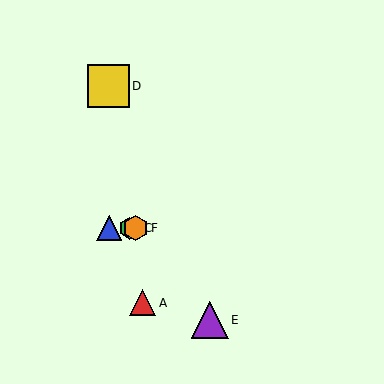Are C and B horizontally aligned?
Yes, both are at y≈228.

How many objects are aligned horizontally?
3 objects (B, C, F) are aligned horizontally.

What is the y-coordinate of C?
Object C is at y≈228.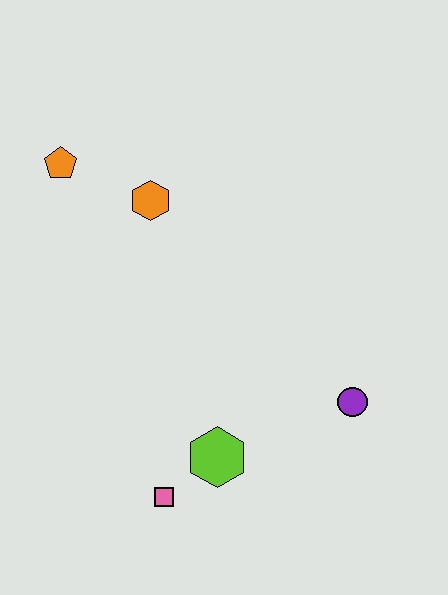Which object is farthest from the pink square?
The orange pentagon is farthest from the pink square.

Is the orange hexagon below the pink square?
No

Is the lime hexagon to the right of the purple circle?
No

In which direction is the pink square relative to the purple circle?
The pink square is to the left of the purple circle.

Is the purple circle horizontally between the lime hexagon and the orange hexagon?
No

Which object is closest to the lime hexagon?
The pink square is closest to the lime hexagon.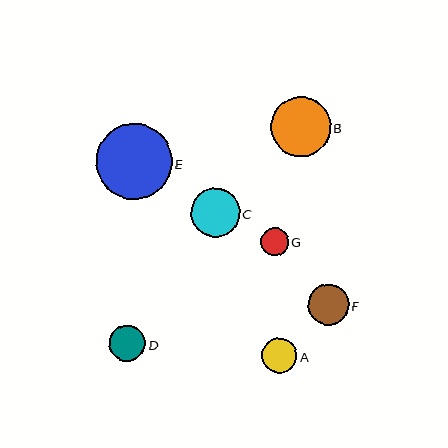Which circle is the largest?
Circle E is the largest with a size of approximately 76 pixels.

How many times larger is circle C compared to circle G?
Circle C is approximately 1.8 times the size of circle G.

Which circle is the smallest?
Circle G is the smallest with a size of approximately 28 pixels.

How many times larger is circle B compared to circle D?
Circle B is approximately 1.7 times the size of circle D.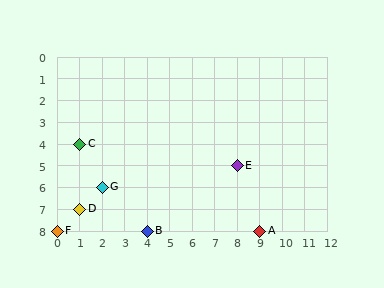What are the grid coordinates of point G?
Point G is at grid coordinates (2, 6).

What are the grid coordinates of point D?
Point D is at grid coordinates (1, 7).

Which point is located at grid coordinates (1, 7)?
Point D is at (1, 7).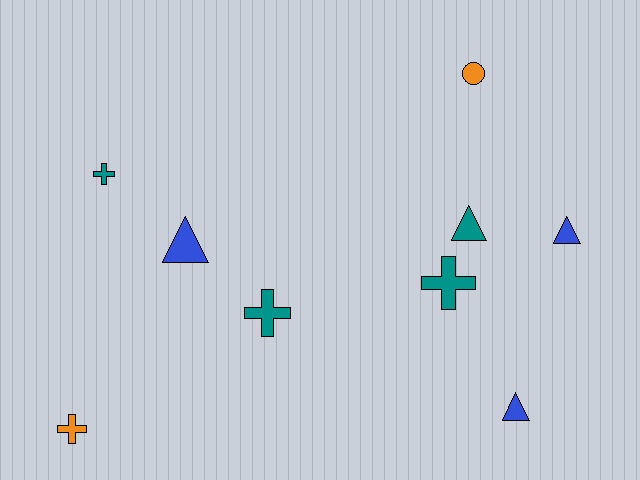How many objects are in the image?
There are 9 objects.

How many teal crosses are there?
There are 3 teal crosses.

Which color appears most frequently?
Teal, with 4 objects.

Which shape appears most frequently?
Triangle, with 4 objects.